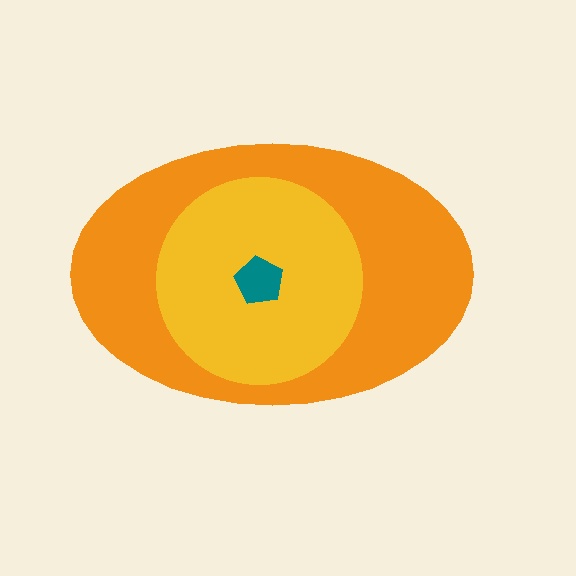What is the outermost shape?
The orange ellipse.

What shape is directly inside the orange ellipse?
The yellow circle.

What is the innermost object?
The teal pentagon.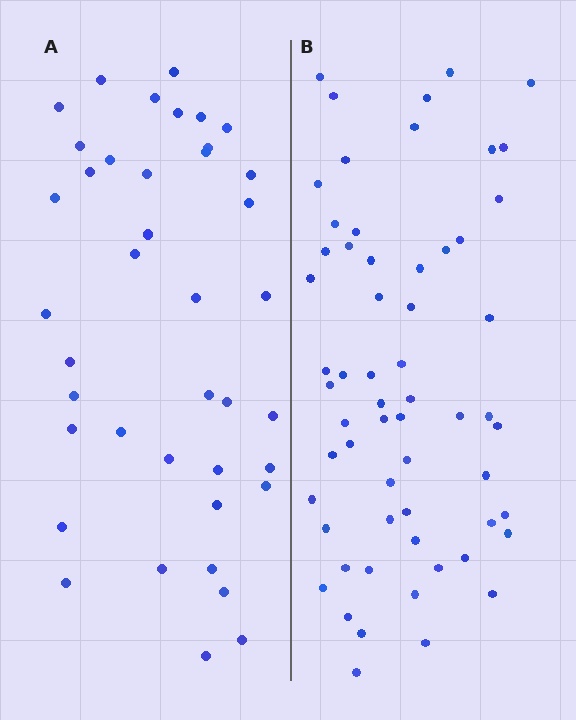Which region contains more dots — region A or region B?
Region B (the right region) has more dots.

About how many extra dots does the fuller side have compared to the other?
Region B has approximately 20 more dots than region A.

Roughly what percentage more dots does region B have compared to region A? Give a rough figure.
About 50% more.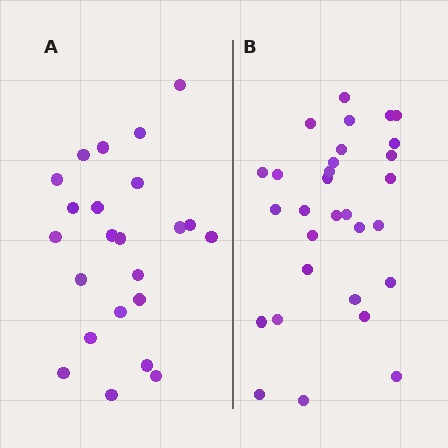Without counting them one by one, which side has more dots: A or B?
Region B (the right region) has more dots.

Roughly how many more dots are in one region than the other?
Region B has roughly 8 or so more dots than region A.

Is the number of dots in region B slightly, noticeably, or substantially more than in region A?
Region B has noticeably more, but not dramatically so. The ratio is roughly 1.3 to 1.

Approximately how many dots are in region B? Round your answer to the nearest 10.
About 30 dots.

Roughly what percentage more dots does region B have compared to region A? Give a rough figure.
About 30% more.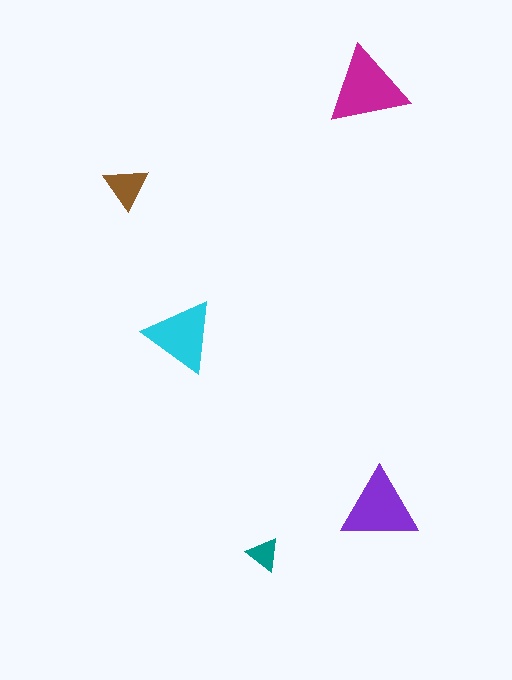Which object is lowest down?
The teal triangle is bottommost.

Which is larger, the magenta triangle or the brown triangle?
The magenta one.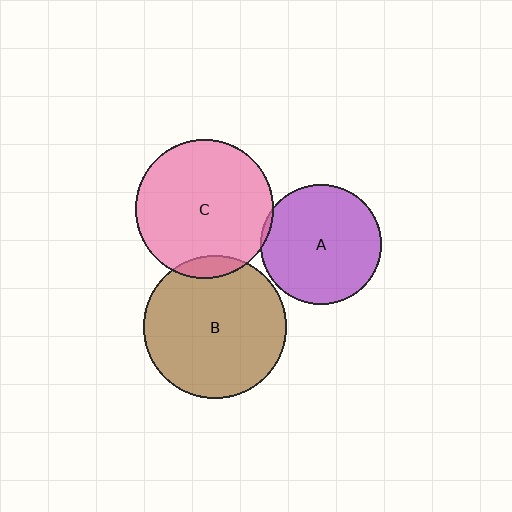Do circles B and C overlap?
Yes.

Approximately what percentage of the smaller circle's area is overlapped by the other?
Approximately 10%.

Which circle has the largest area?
Circle B (brown).